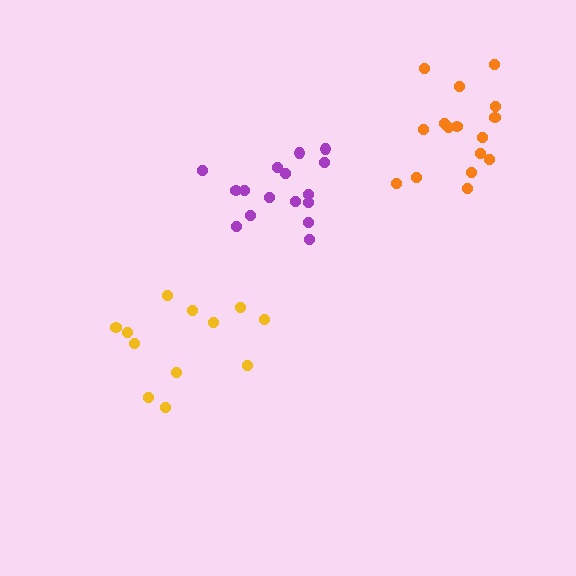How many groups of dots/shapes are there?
There are 3 groups.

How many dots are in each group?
Group 1: 16 dots, Group 2: 12 dots, Group 3: 16 dots (44 total).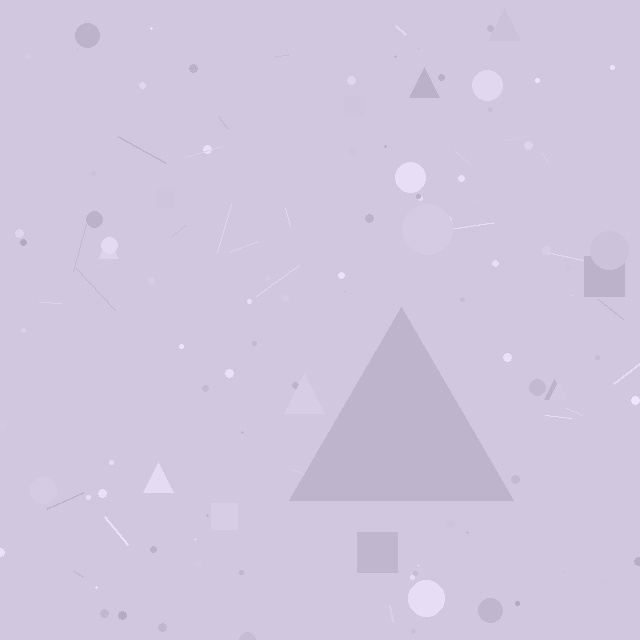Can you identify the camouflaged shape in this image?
The camouflaged shape is a triangle.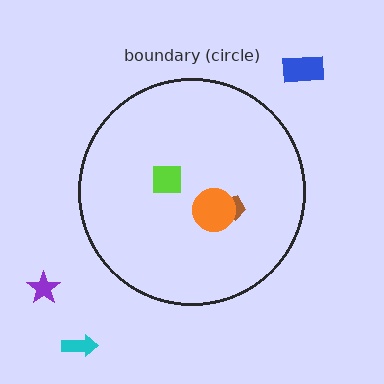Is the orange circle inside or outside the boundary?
Inside.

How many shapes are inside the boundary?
3 inside, 3 outside.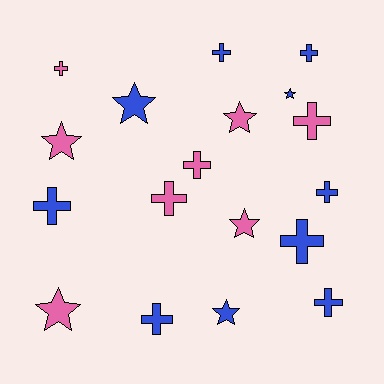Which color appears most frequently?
Blue, with 10 objects.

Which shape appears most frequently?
Cross, with 11 objects.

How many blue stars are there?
There are 3 blue stars.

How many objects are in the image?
There are 18 objects.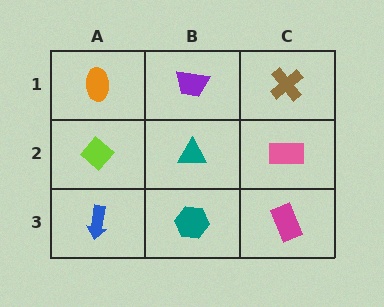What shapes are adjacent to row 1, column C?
A pink rectangle (row 2, column C), a purple trapezoid (row 1, column B).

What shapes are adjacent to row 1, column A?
A lime diamond (row 2, column A), a purple trapezoid (row 1, column B).